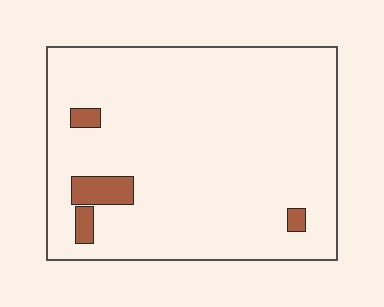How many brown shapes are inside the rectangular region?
4.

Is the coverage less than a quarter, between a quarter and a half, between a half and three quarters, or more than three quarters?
Less than a quarter.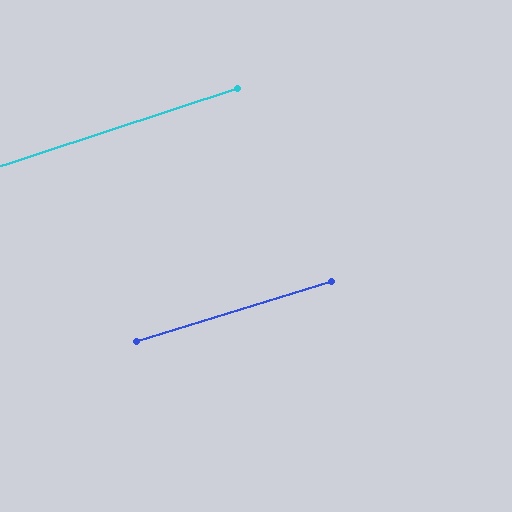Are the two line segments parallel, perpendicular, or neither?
Parallel — their directions differ by only 1.1°.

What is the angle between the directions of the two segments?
Approximately 1 degree.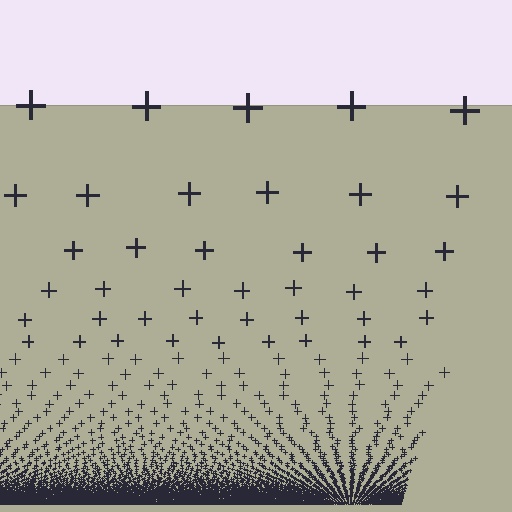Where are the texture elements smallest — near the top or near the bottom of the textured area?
Near the bottom.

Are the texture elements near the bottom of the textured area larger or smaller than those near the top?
Smaller. The gradient is inverted — elements near the bottom are smaller and denser.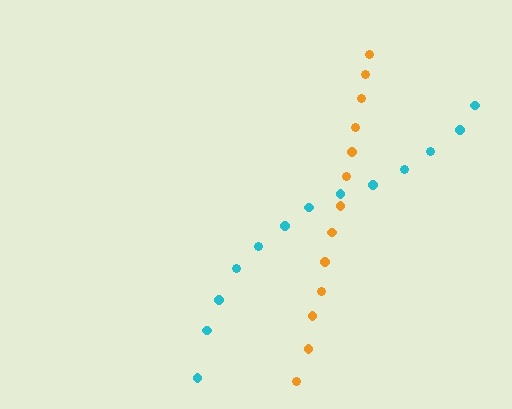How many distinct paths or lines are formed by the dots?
There are 2 distinct paths.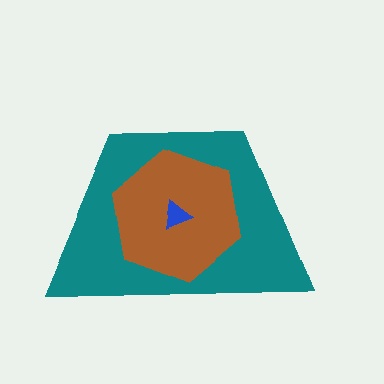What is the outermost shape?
The teal trapezoid.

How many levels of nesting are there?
3.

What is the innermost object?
The blue triangle.